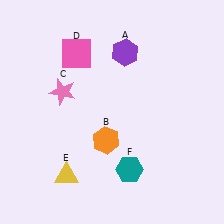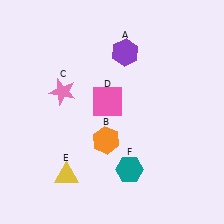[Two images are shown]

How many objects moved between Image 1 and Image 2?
1 object moved between the two images.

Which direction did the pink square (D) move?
The pink square (D) moved down.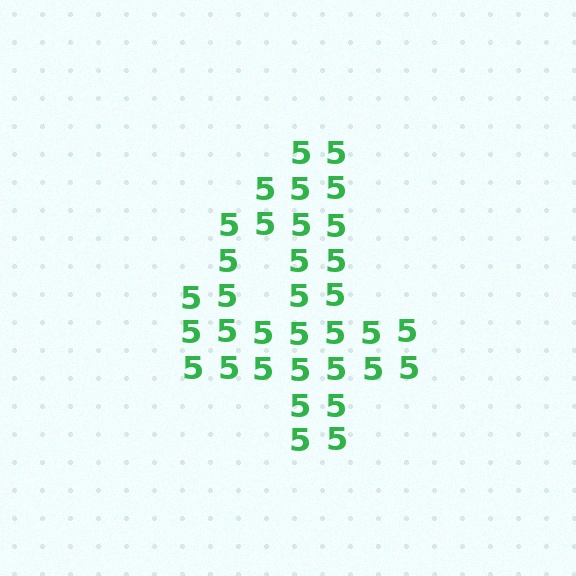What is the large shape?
The large shape is the digit 4.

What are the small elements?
The small elements are digit 5's.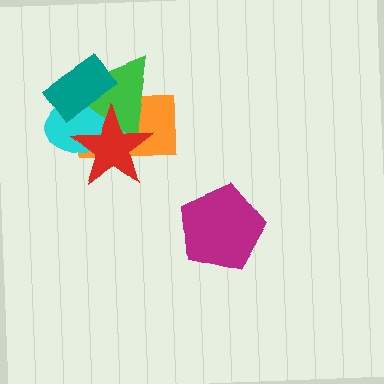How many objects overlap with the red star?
3 objects overlap with the red star.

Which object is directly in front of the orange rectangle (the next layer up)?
The cyan ellipse is directly in front of the orange rectangle.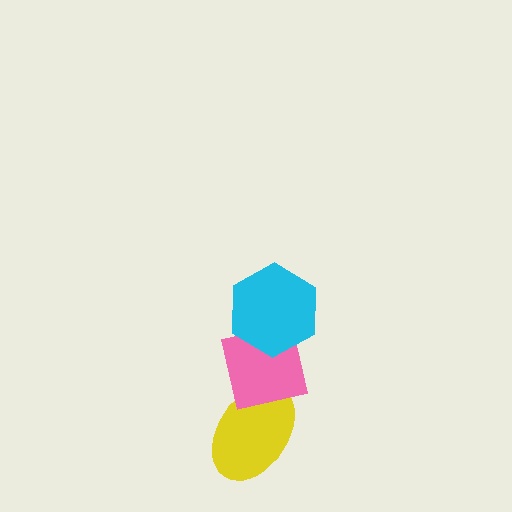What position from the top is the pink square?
The pink square is 2nd from the top.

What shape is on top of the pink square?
The cyan hexagon is on top of the pink square.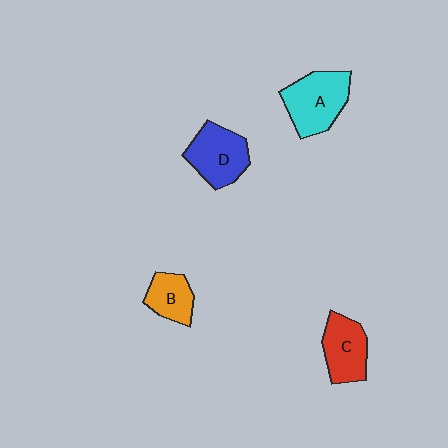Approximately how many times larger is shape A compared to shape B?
Approximately 1.7 times.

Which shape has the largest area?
Shape A (cyan).